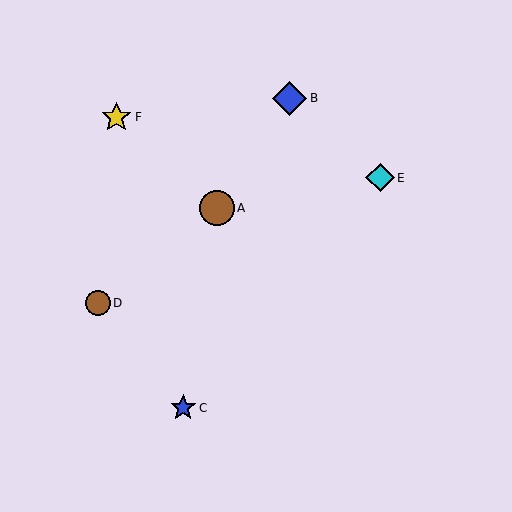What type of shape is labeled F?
Shape F is a yellow star.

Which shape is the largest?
The brown circle (labeled A) is the largest.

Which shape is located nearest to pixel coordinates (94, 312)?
The brown circle (labeled D) at (98, 303) is nearest to that location.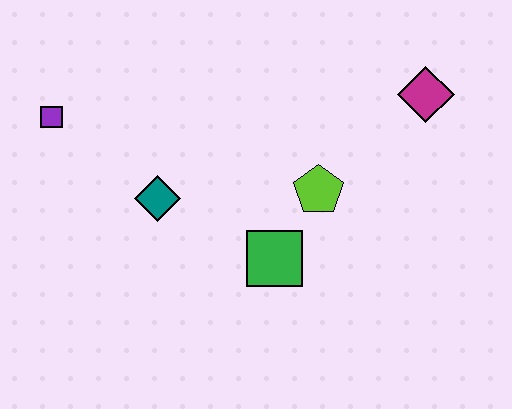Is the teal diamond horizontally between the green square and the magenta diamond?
No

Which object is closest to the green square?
The lime pentagon is closest to the green square.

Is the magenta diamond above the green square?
Yes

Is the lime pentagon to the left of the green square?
No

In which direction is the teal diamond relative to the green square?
The teal diamond is to the left of the green square.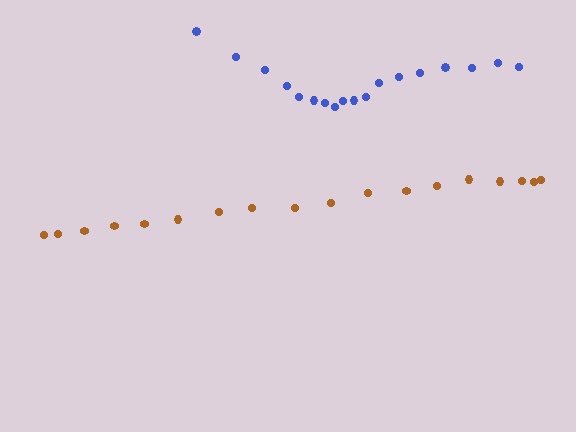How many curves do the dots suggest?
There are 2 distinct paths.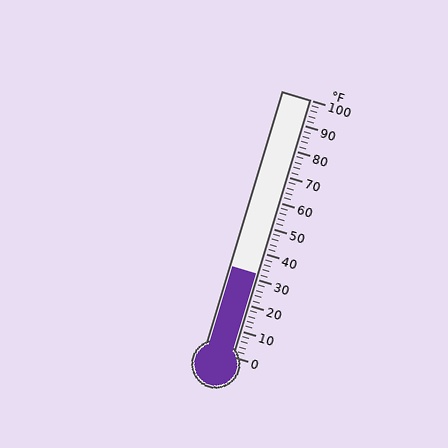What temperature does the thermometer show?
The thermometer shows approximately 32°F.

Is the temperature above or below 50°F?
The temperature is below 50°F.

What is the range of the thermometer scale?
The thermometer scale ranges from 0°F to 100°F.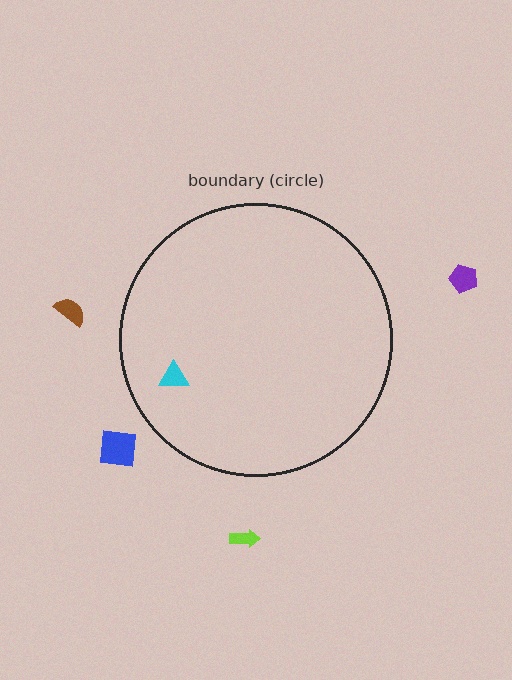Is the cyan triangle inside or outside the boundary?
Inside.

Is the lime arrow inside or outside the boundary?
Outside.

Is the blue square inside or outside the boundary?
Outside.